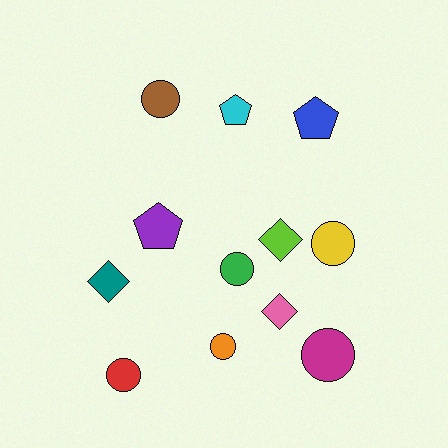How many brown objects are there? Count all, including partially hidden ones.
There is 1 brown object.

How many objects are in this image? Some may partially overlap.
There are 12 objects.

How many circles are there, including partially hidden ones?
There are 6 circles.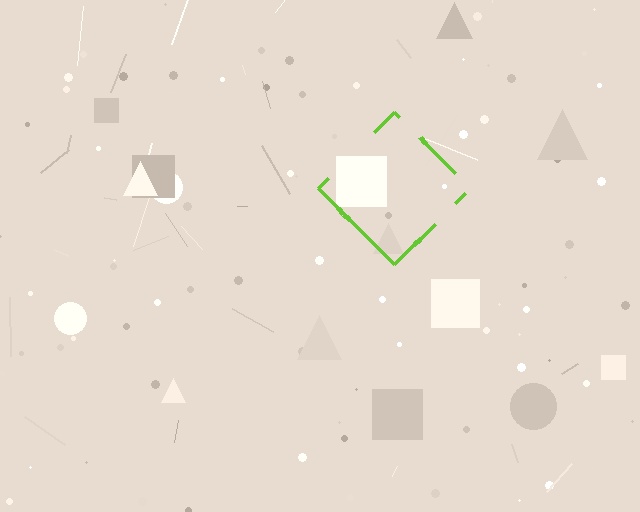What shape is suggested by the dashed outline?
The dashed outline suggests a diamond.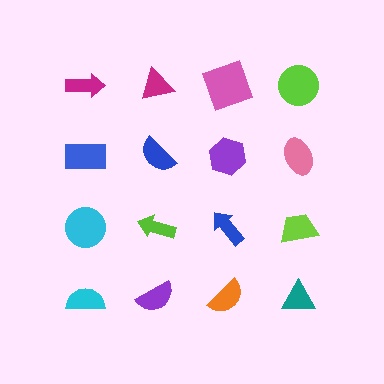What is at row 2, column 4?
A pink ellipse.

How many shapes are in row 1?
4 shapes.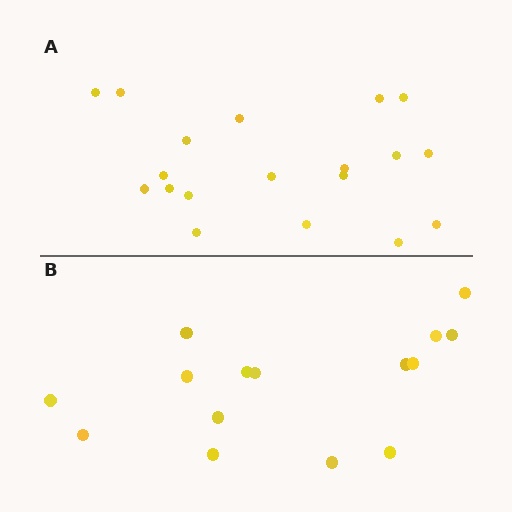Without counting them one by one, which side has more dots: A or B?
Region A (the top region) has more dots.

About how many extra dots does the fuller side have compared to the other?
Region A has about 4 more dots than region B.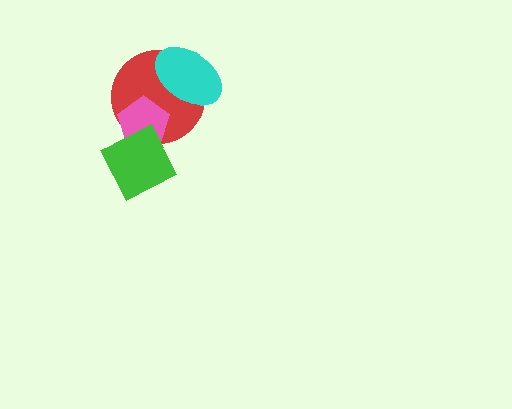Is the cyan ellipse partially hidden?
No, no other shape covers it.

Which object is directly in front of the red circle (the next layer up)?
The pink pentagon is directly in front of the red circle.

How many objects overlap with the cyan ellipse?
1 object overlaps with the cyan ellipse.